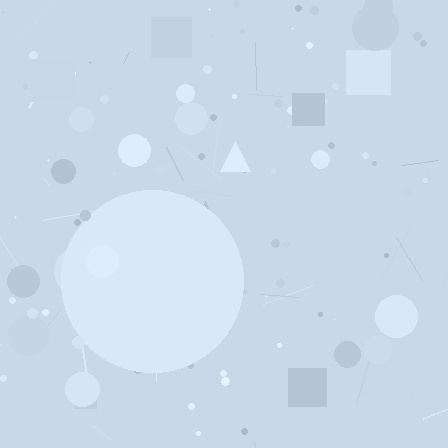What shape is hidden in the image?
A circle is hidden in the image.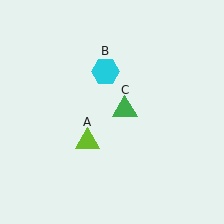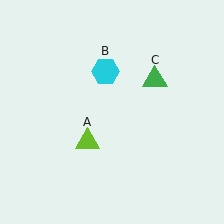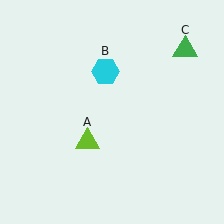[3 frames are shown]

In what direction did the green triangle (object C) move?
The green triangle (object C) moved up and to the right.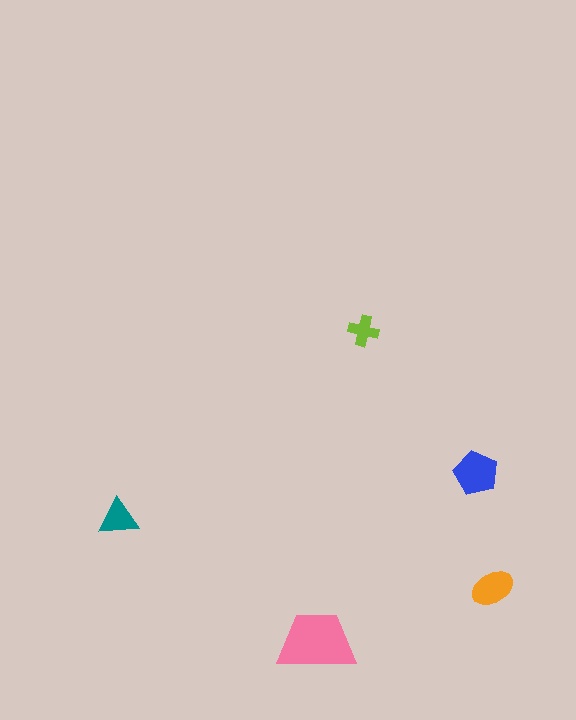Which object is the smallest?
The lime cross.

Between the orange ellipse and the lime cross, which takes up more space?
The orange ellipse.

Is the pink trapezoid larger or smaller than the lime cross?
Larger.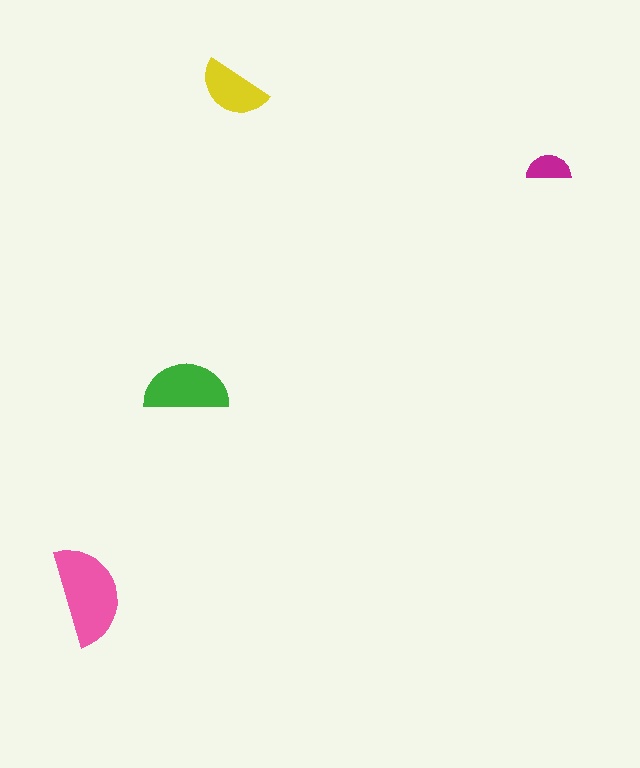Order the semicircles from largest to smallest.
the pink one, the green one, the yellow one, the magenta one.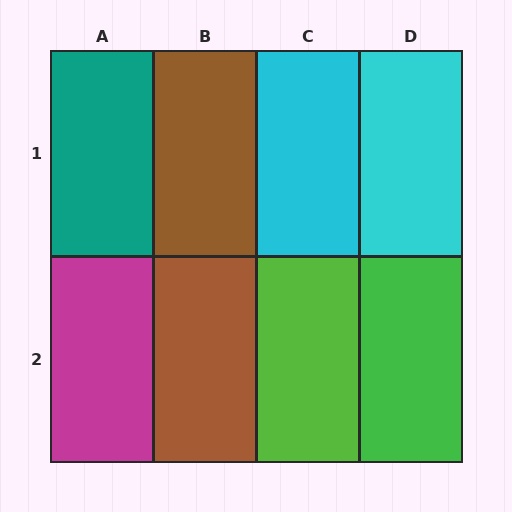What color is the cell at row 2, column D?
Green.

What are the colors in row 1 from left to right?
Teal, brown, cyan, cyan.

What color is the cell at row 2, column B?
Brown.